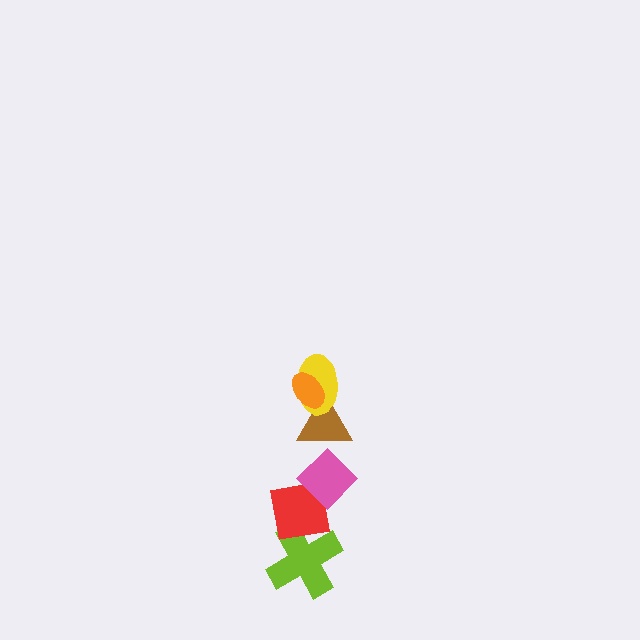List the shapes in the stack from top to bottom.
From top to bottom: the orange ellipse, the yellow ellipse, the brown triangle, the pink diamond, the red square, the lime cross.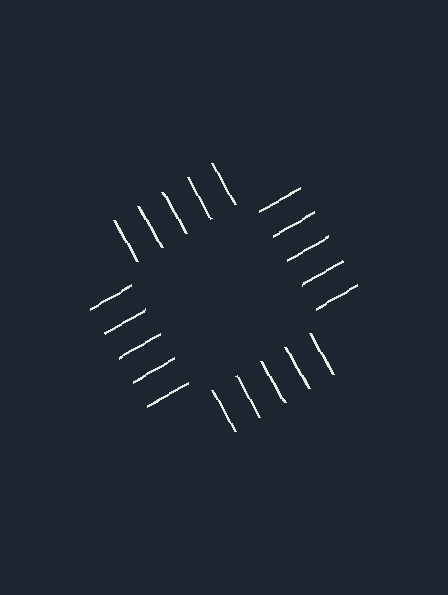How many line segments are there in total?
20 — 5 along each of the 4 edges.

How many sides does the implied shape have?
4 sides — the line-ends trace a square.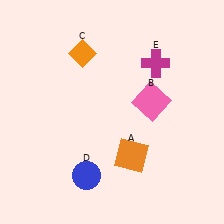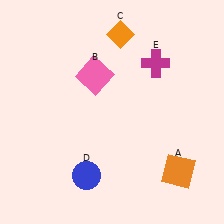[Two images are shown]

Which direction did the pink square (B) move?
The pink square (B) moved left.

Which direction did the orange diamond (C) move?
The orange diamond (C) moved right.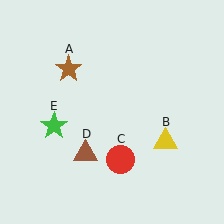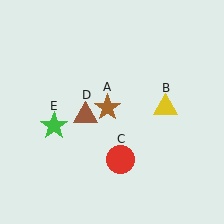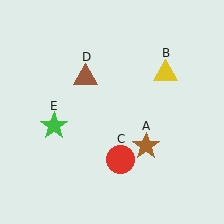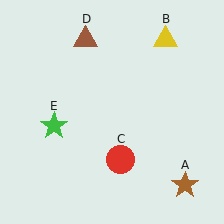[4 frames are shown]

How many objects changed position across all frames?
3 objects changed position: brown star (object A), yellow triangle (object B), brown triangle (object D).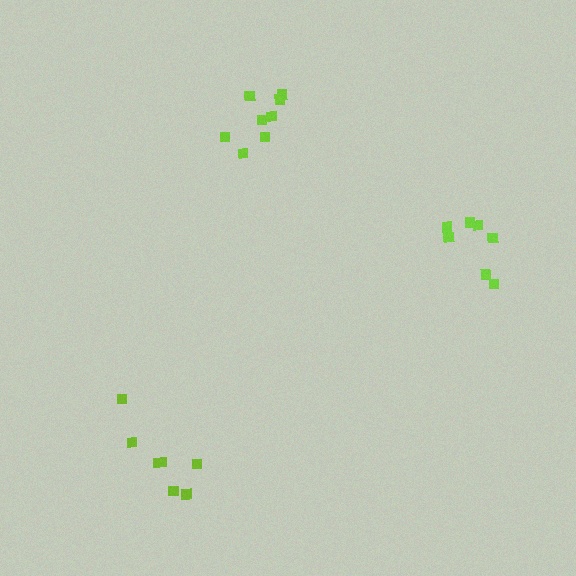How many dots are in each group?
Group 1: 7 dots, Group 2: 7 dots, Group 3: 8 dots (22 total).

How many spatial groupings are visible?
There are 3 spatial groupings.